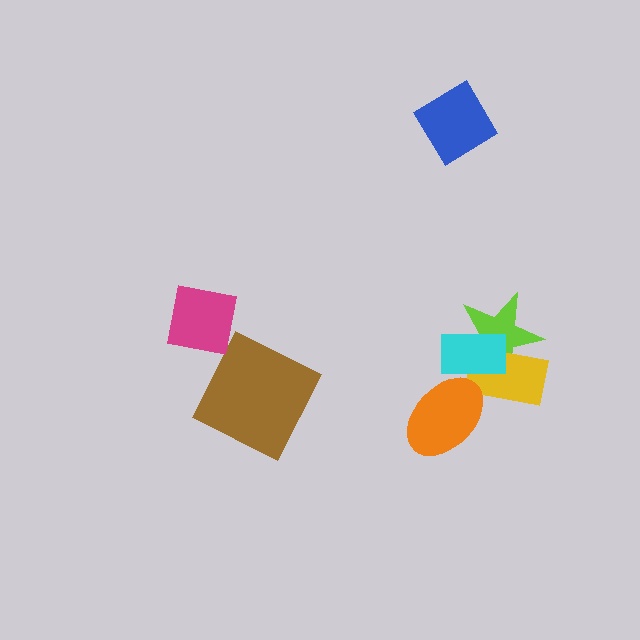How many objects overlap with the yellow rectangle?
3 objects overlap with the yellow rectangle.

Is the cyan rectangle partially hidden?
Yes, it is partially covered by another shape.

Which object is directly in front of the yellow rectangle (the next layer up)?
The cyan rectangle is directly in front of the yellow rectangle.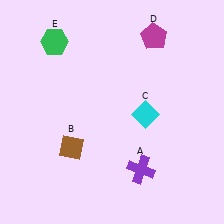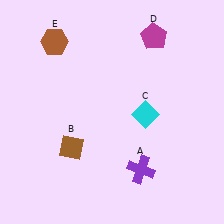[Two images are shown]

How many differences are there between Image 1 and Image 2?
There is 1 difference between the two images.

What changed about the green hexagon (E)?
In Image 1, E is green. In Image 2, it changed to brown.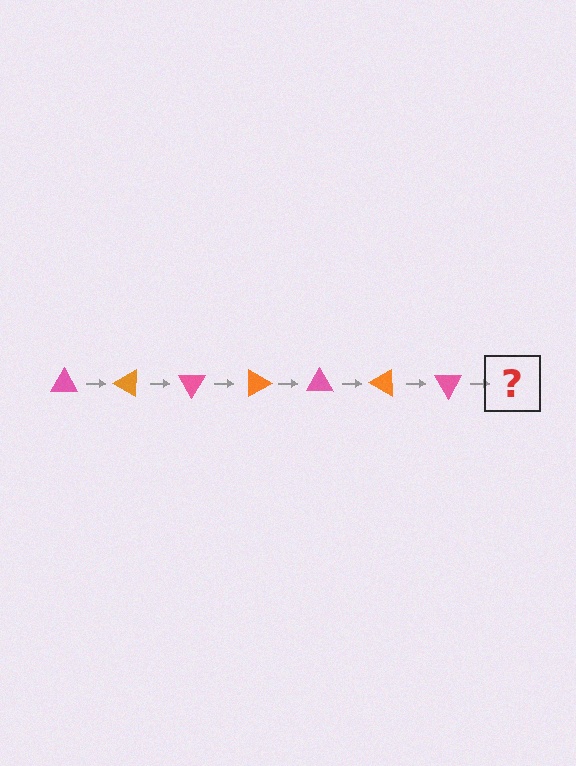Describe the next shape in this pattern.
It should be an orange triangle, rotated 210 degrees from the start.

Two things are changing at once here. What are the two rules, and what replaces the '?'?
The two rules are that it rotates 30 degrees each step and the color cycles through pink and orange. The '?' should be an orange triangle, rotated 210 degrees from the start.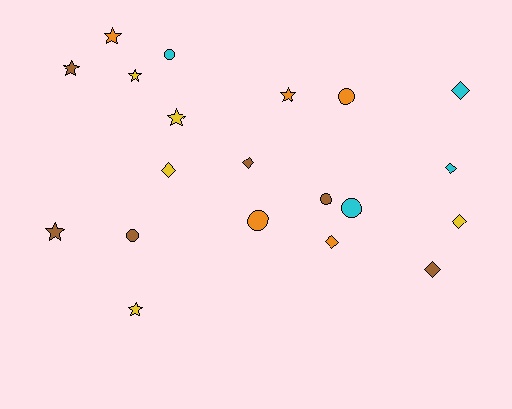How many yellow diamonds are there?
There are 2 yellow diamonds.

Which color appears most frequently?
Brown, with 6 objects.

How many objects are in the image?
There are 20 objects.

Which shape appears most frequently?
Diamond, with 7 objects.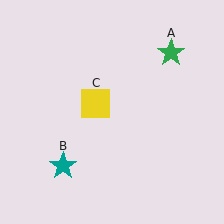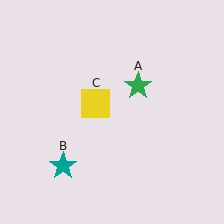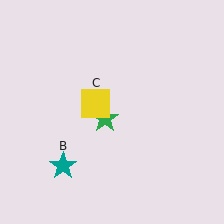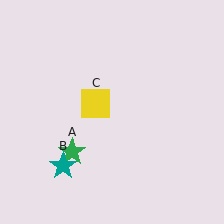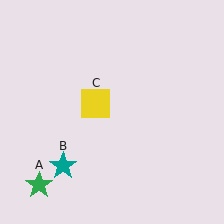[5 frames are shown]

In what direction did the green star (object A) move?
The green star (object A) moved down and to the left.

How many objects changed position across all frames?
1 object changed position: green star (object A).